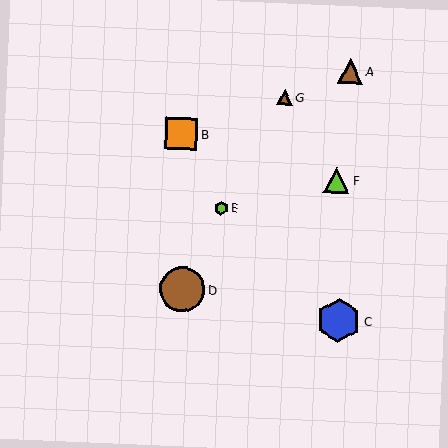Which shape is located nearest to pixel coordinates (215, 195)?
The lime hexagon (labeled E) at (221, 208) is nearest to that location.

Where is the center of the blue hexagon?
The center of the blue hexagon is at (339, 321).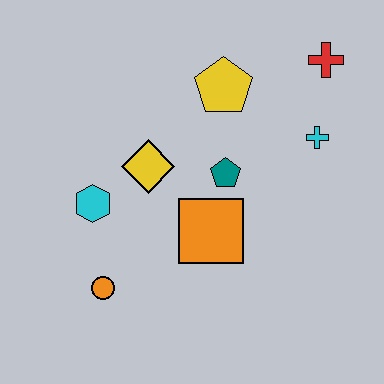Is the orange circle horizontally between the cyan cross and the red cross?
No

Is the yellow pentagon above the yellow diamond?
Yes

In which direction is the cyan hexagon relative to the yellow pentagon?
The cyan hexagon is to the left of the yellow pentagon.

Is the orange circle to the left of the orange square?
Yes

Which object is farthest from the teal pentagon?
The orange circle is farthest from the teal pentagon.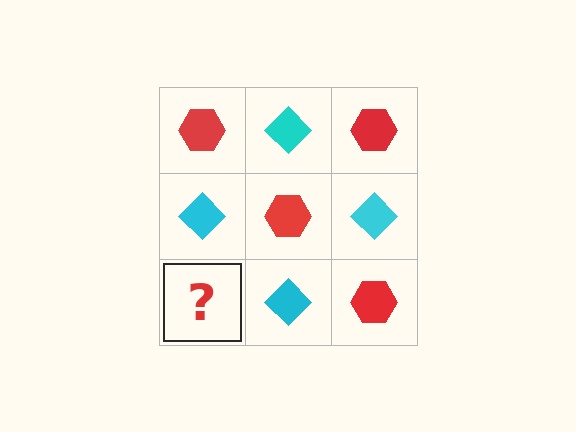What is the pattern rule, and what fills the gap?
The rule is that it alternates red hexagon and cyan diamond in a checkerboard pattern. The gap should be filled with a red hexagon.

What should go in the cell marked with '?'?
The missing cell should contain a red hexagon.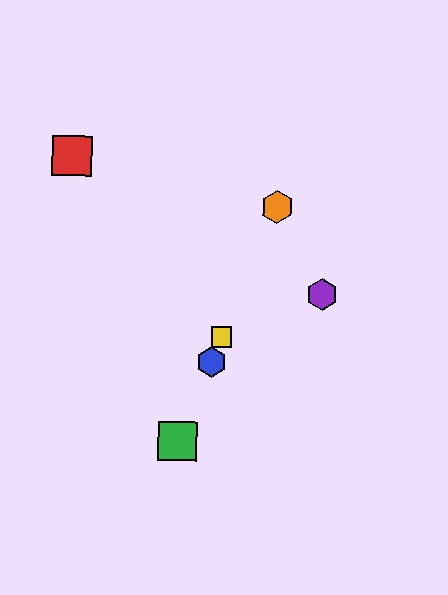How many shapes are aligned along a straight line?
4 shapes (the blue hexagon, the green square, the yellow square, the orange hexagon) are aligned along a straight line.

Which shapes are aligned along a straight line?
The blue hexagon, the green square, the yellow square, the orange hexagon are aligned along a straight line.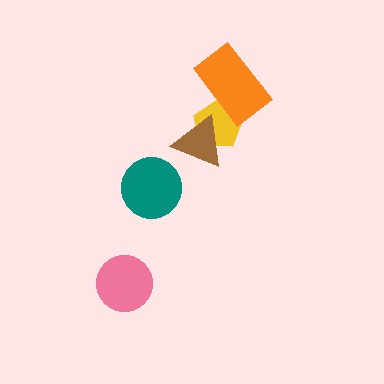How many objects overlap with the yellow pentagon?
2 objects overlap with the yellow pentagon.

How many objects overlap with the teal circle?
0 objects overlap with the teal circle.